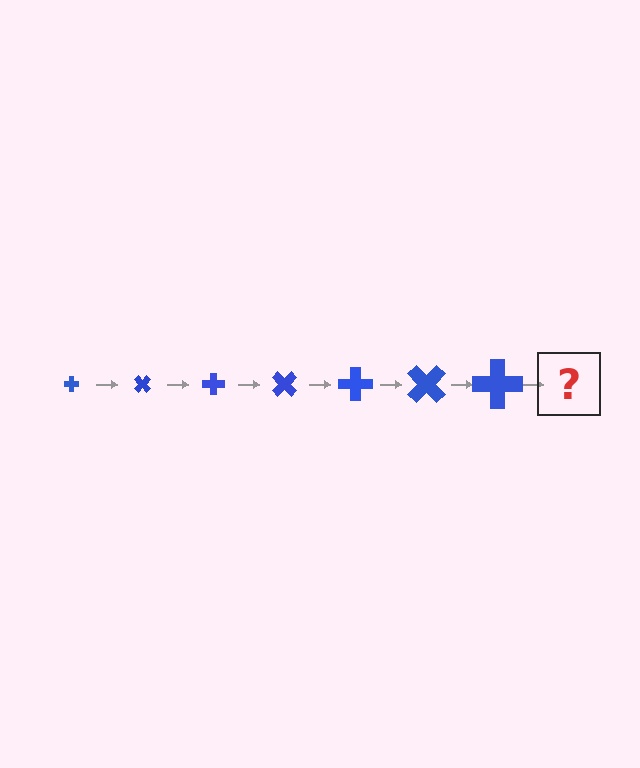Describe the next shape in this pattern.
It should be a cross, larger than the previous one and rotated 315 degrees from the start.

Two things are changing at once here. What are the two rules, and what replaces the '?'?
The two rules are that the cross grows larger each step and it rotates 45 degrees each step. The '?' should be a cross, larger than the previous one and rotated 315 degrees from the start.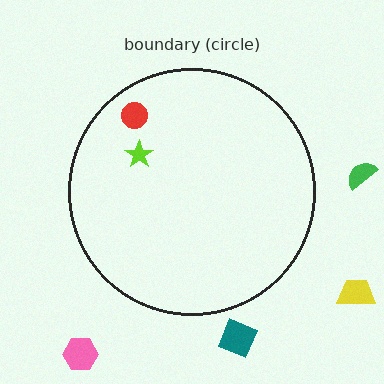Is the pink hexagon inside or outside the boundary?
Outside.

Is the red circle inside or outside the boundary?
Inside.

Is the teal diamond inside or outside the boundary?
Outside.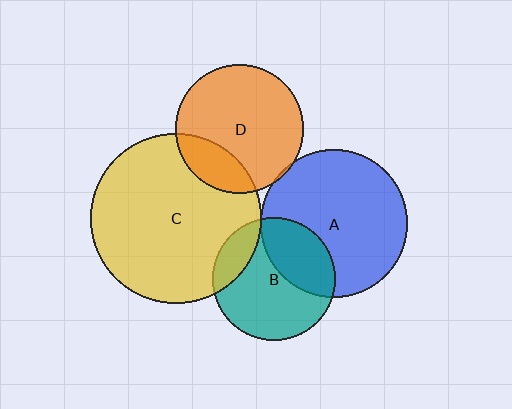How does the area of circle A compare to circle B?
Approximately 1.4 times.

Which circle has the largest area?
Circle C (yellow).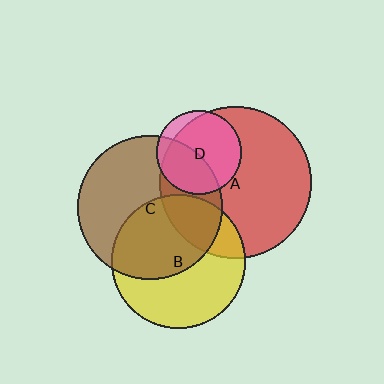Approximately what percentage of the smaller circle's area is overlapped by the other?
Approximately 40%.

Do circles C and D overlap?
Yes.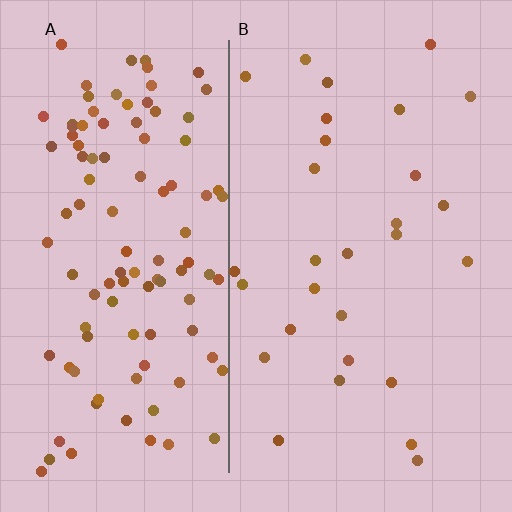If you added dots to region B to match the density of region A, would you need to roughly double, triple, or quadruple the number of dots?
Approximately quadruple.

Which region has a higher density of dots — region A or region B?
A (the left).